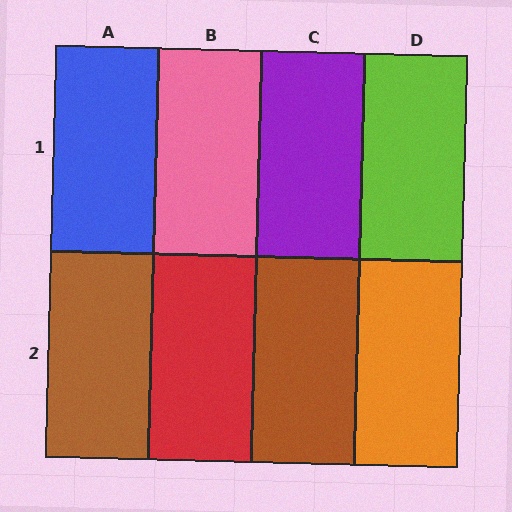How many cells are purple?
1 cell is purple.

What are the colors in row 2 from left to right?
Brown, red, brown, orange.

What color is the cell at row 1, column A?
Blue.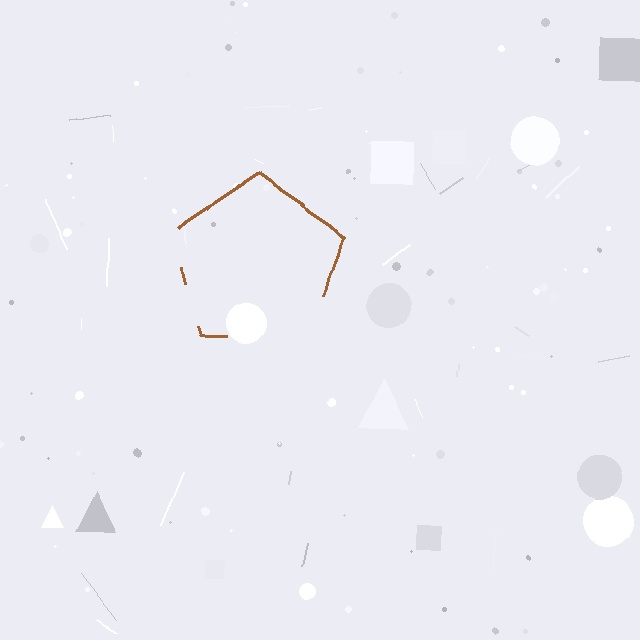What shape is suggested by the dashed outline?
The dashed outline suggests a pentagon.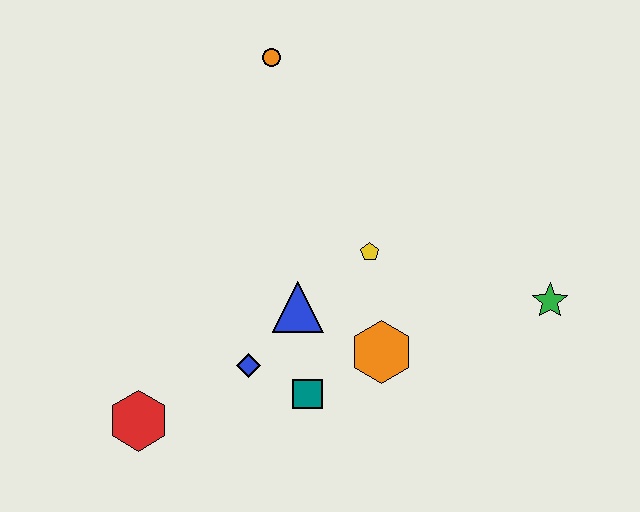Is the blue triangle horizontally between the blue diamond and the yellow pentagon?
Yes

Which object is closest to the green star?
The orange hexagon is closest to the green star.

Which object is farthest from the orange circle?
The red hexagon is farthest from the orange circle.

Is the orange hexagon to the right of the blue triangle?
Yes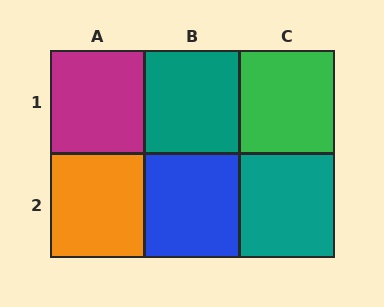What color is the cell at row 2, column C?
Teal.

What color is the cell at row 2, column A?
Orange.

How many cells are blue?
1 cell is blue.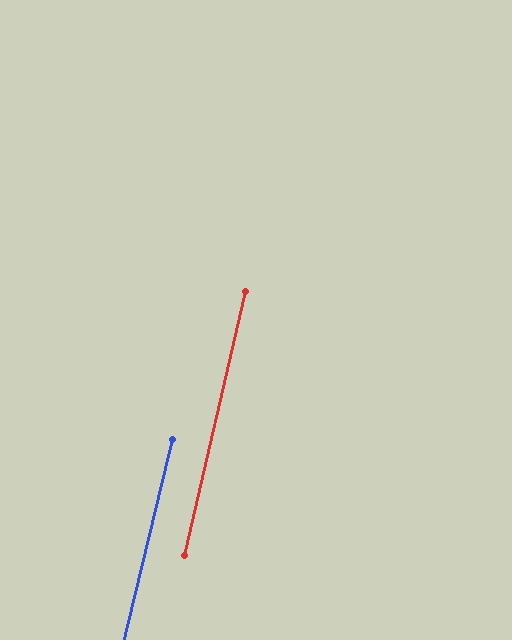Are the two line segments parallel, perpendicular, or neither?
Parallel — their directions differ by only 0.5°.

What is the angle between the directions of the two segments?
Approximately 0 degrees.